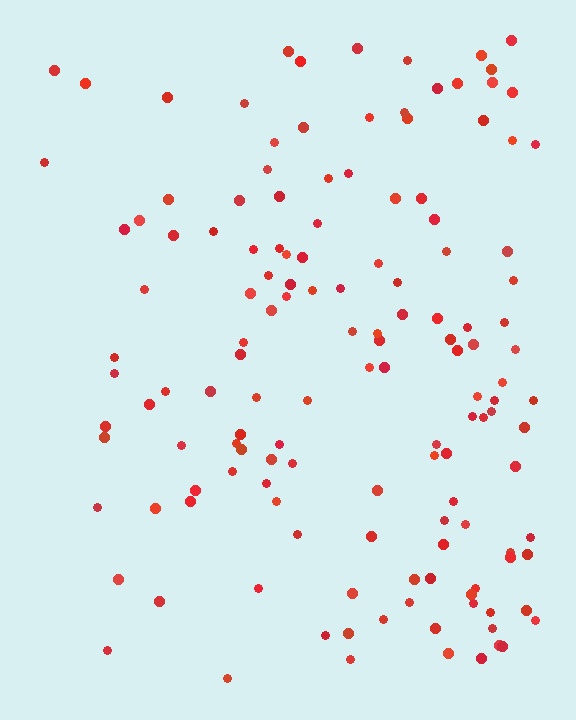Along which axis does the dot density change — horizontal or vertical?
Horizontal.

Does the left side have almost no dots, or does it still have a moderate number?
Still a moderate number, just noticeably fewer than the right.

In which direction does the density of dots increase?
From left to right, with the right side densest.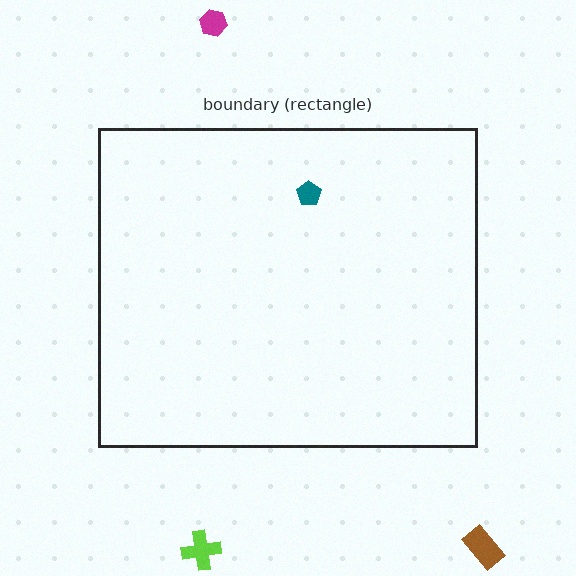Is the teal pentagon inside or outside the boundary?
Inside.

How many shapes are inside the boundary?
1 inside, 3 outside.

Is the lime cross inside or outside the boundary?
Outside.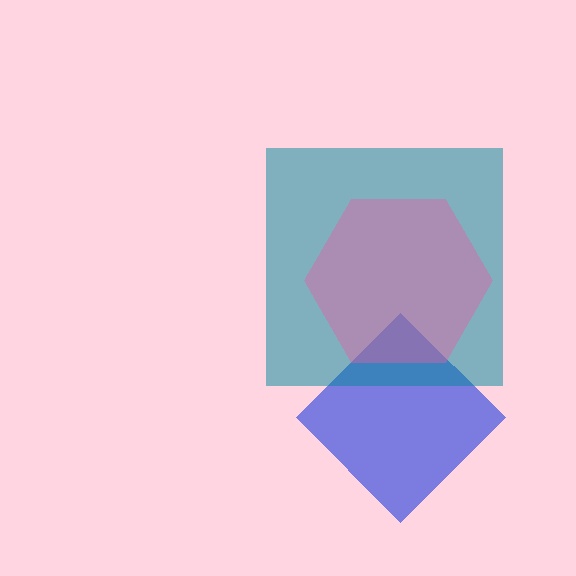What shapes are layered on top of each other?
The layered shapes are: a blue diamond, a teal square, a pink hexagon.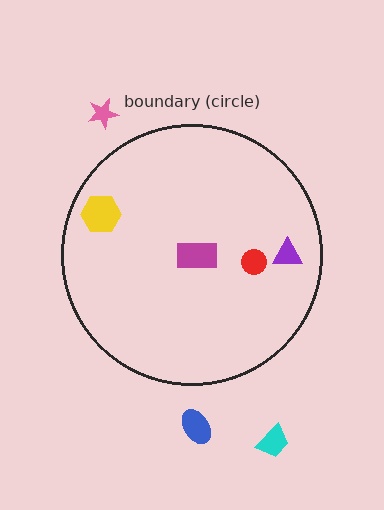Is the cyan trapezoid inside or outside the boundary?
Outside.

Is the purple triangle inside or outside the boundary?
Inside.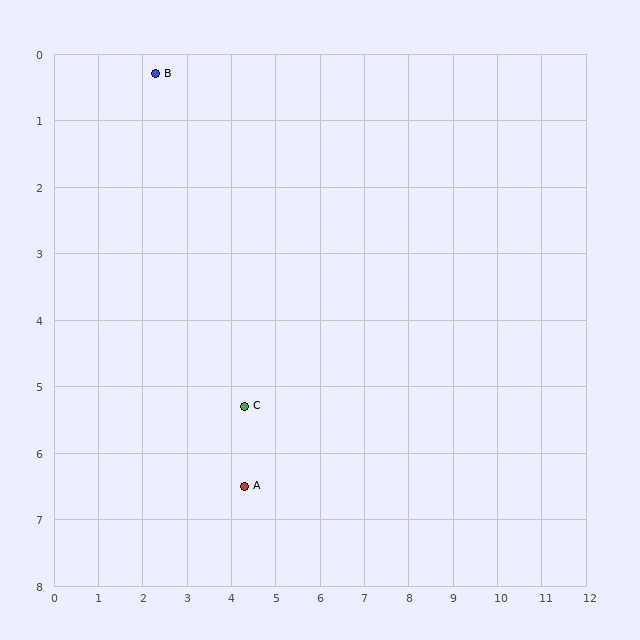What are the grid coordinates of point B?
Point B is at approximately (2.3, 0.3).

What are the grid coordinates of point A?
Point A is at approximately (4.3, 6.5).